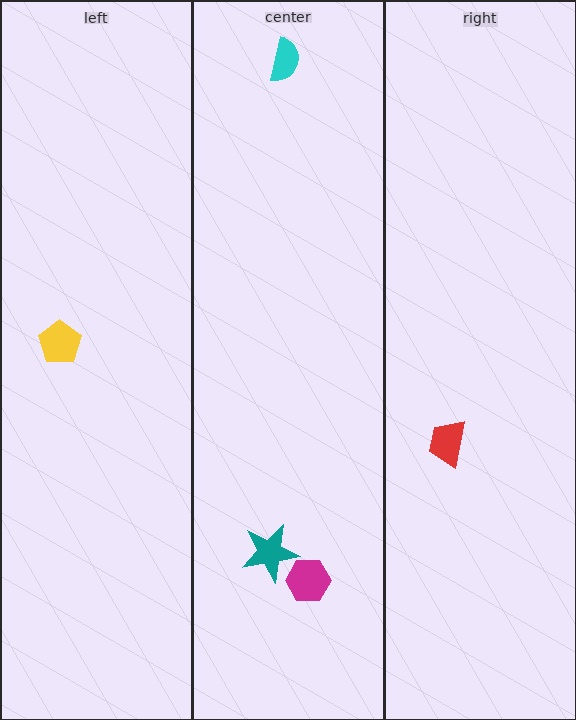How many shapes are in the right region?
1.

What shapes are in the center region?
The teal star, the cyan semicircle, the magenta hexagon.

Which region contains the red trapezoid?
The right region.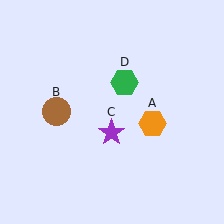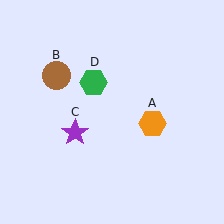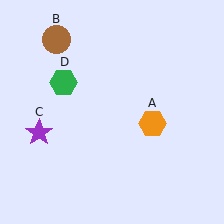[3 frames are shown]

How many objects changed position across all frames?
3 objects changed position: brown circle (object B), purple star (object C), green hexagon (object D).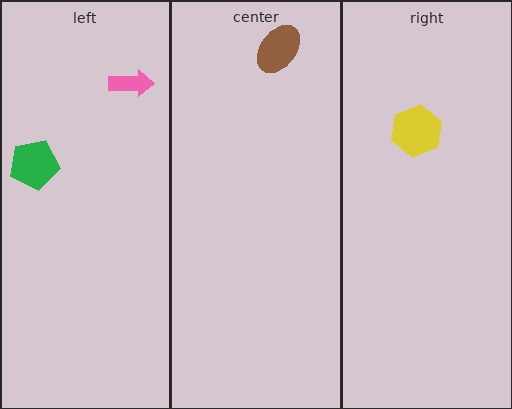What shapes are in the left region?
The green pentagon, the pink arrow.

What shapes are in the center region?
The brown ellipse.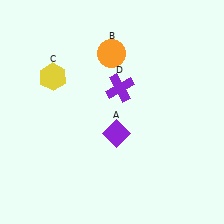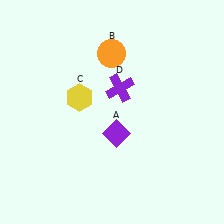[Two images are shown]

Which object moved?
The yellow hexagon (C) moved right.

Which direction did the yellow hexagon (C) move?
The yellow hexagon (C) moved right.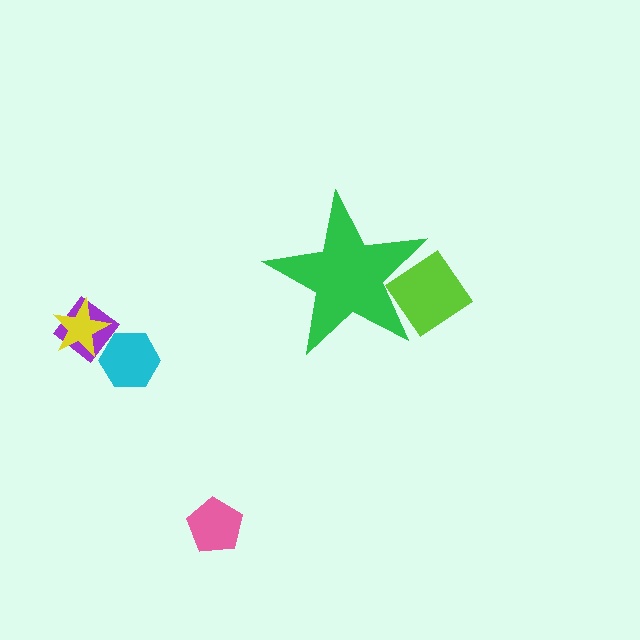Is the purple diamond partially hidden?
No, the purple diamond is fully visible.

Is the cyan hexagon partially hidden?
No, the cyan hexagon is fully visible.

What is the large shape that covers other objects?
A green star.